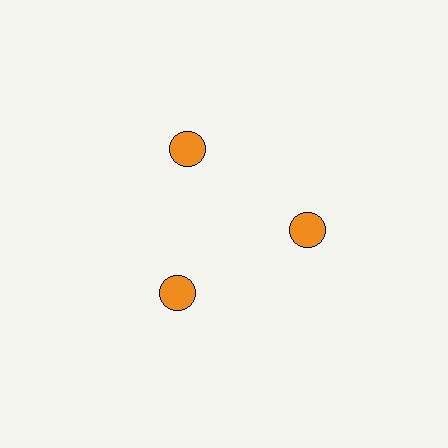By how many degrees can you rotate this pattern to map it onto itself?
The pattern maps onto itself every 120 degrees of rotation.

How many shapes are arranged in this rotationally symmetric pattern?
There are 3 shapes, arranged in 3 groups of 1.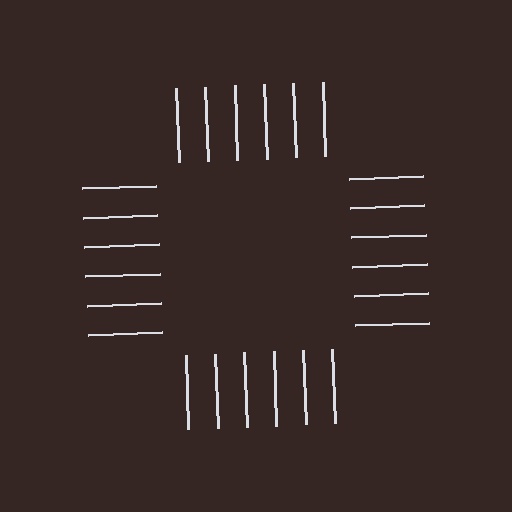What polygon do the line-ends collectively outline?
An illusory square — the line segments terminate on its edges but no continuous stroke is drawn.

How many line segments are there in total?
24 — 6 along each of the 4 edges.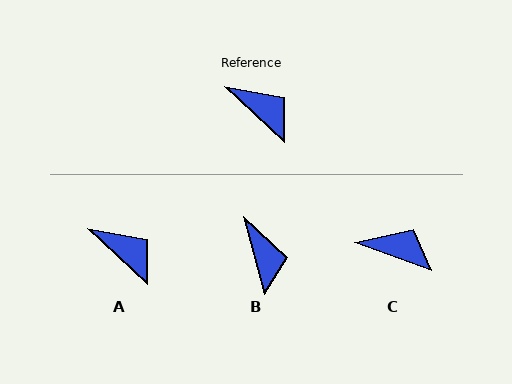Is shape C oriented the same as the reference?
No, it is off by about 23 degrees.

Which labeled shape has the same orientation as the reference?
A.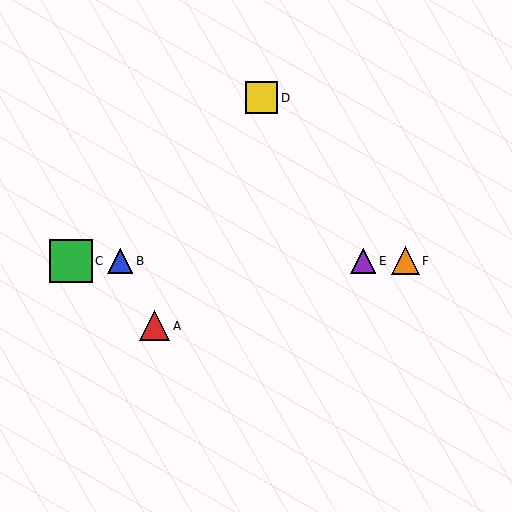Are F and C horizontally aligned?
Yes, both are at y≈261.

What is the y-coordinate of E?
Object E is at y≈261.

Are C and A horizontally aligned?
No, C is at y≈261 and A is at y≈326.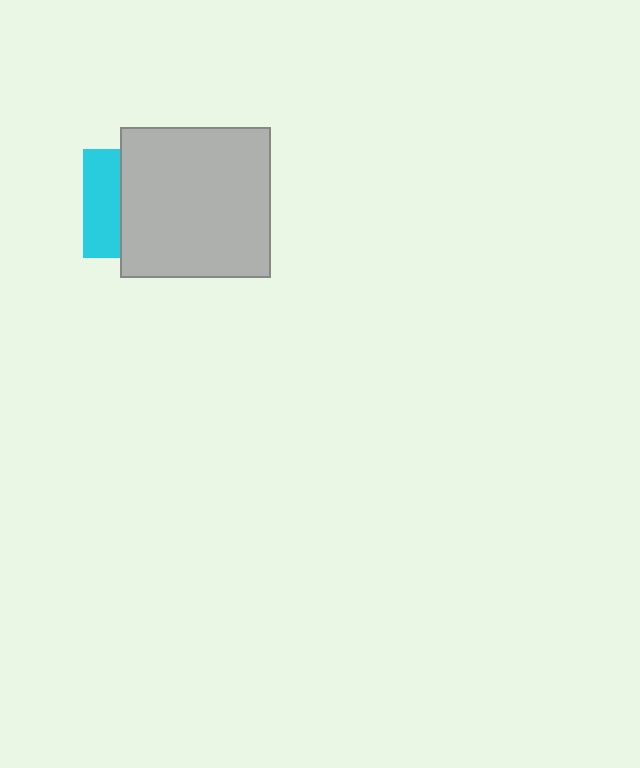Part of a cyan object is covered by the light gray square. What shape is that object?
It is a square.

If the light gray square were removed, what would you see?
You would see the complete cyan square.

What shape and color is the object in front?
The object in front is a light gray square.